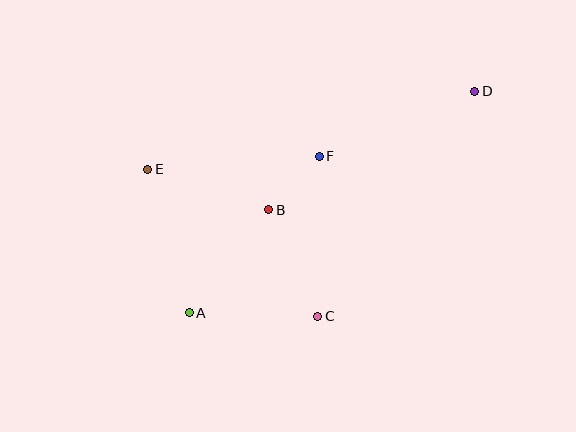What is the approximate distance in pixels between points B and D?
The distance between B and D is approximately 238 pixels.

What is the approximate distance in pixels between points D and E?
The distance between D and E is approximately 337 pixels.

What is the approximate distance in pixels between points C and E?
The distance between C and E is approximately 225 pixels.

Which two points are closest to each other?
Points B and F are closest to each other.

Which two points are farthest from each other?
Points A and D are farthest from each other.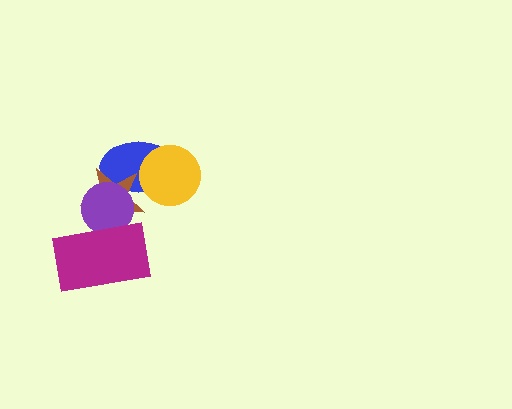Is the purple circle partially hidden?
Yes, it is partially covered by another shape.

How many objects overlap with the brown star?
3 objects overlap with the brown star.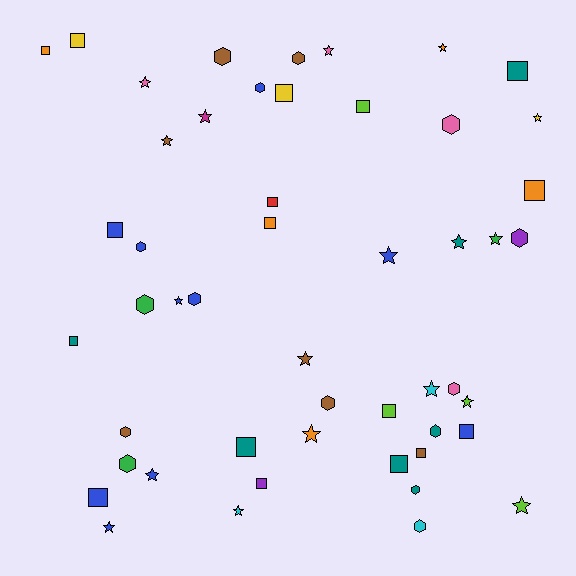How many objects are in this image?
There are 50 objects.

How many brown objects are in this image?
There are 7 brown objects.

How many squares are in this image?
There are 17 squares.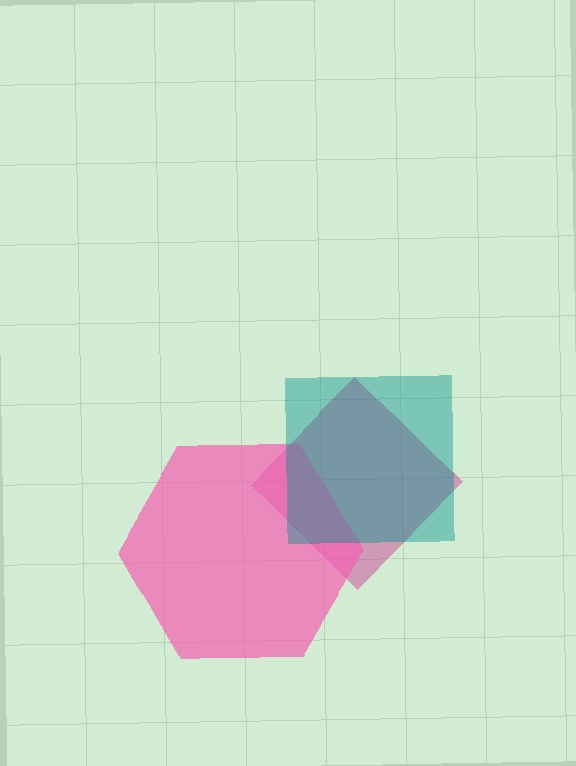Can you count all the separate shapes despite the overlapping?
Yes, there are 3 separate shapes.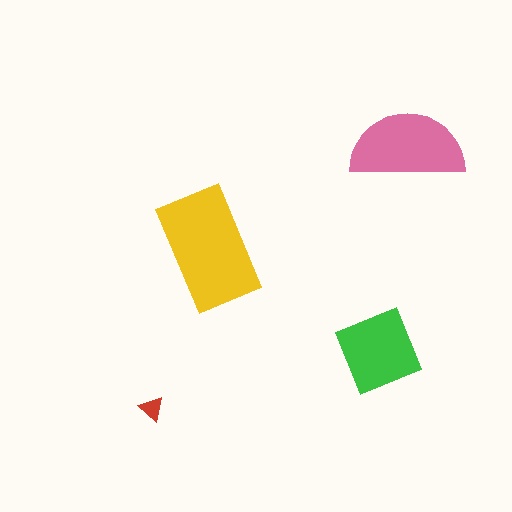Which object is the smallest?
The red triangle.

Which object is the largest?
The yellow rectangle.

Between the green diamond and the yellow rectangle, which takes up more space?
The yellow rectangle.